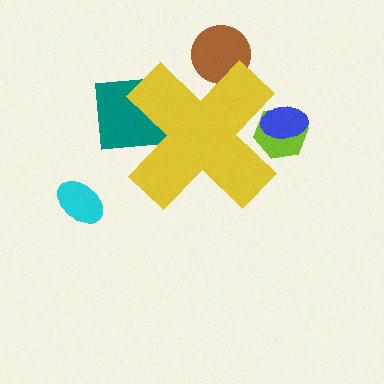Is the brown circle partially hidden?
Yes, the brown circle is partially hidden behind the yellow cross.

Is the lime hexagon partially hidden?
Yes, the lime hexagon is partially hidden behind the yellow cross.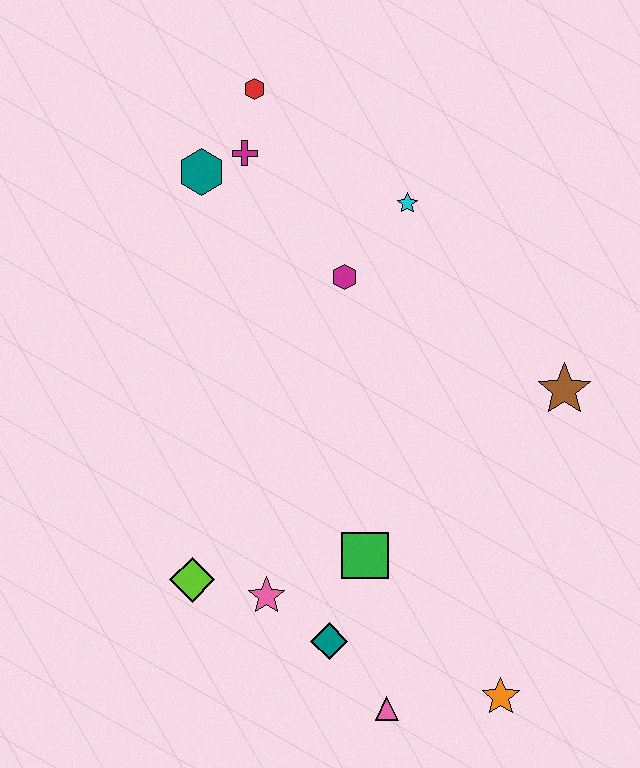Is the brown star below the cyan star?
Yes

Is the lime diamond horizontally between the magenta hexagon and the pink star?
No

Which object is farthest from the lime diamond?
The red hexagon is farthest from the lime diamond.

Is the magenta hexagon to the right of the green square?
No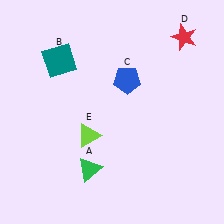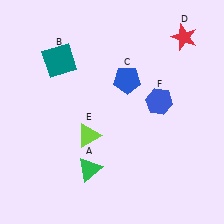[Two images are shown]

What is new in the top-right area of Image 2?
A blue hexagon (F) was added in the top-right area of Image 2.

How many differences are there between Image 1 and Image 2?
There is 1 difference between the two images.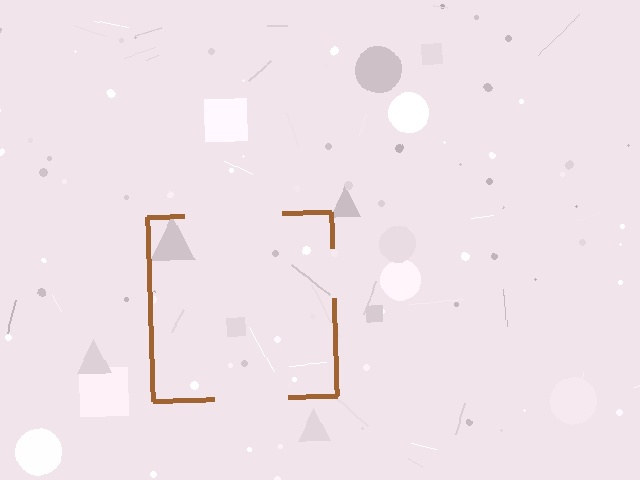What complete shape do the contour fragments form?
The contour fragments form a square.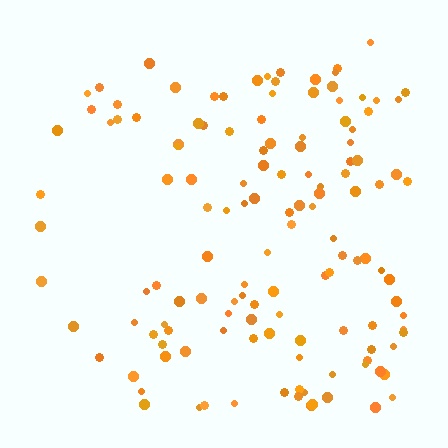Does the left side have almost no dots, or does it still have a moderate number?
Still a moderate number, just noticeably fewer than the right.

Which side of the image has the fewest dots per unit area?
The left.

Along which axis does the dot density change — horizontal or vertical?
Horizontal.